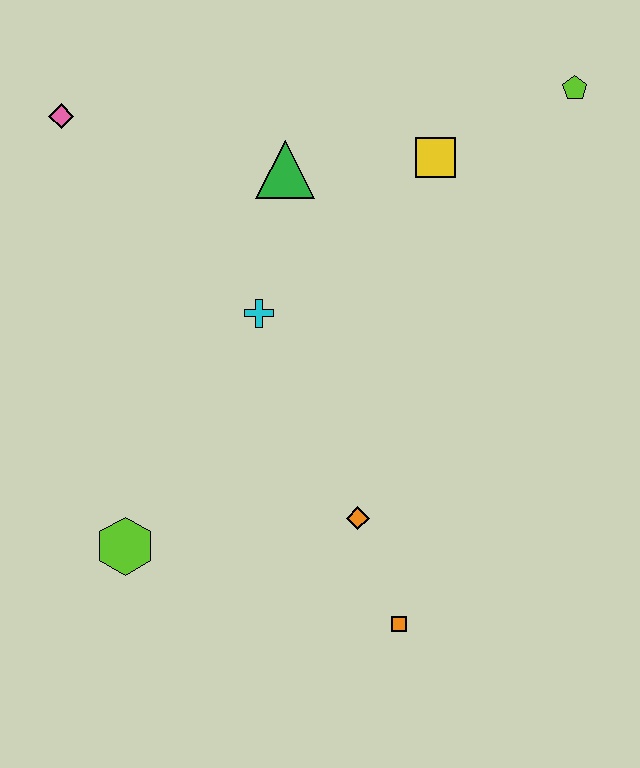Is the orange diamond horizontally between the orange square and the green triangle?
Yes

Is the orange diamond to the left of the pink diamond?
No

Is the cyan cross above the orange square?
Yes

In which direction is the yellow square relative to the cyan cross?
The yellow square is to the right of the cyan cross.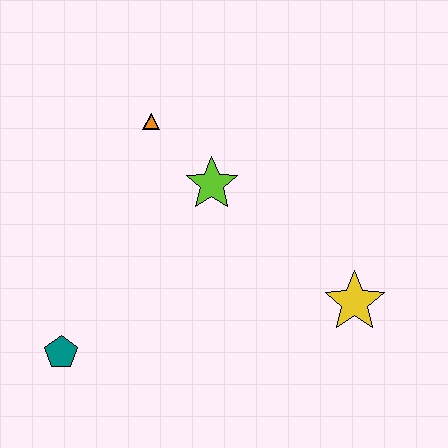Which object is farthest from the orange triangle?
The yellow star is farthest from the orange triangle.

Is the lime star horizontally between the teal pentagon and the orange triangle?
No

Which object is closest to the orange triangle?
The lime star is closest to the orange triangle.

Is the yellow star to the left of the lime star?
No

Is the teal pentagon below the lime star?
Yes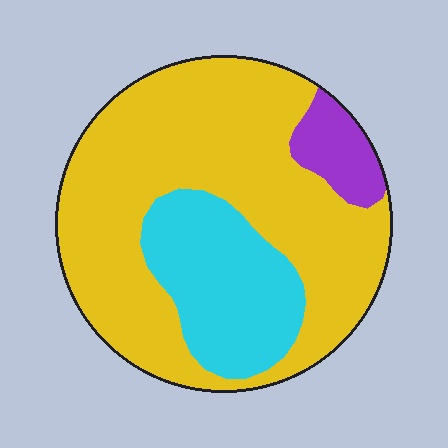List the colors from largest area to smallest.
From largest to smallest: yellow, cyan, purple.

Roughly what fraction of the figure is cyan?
Cyan covers 23% of the figure.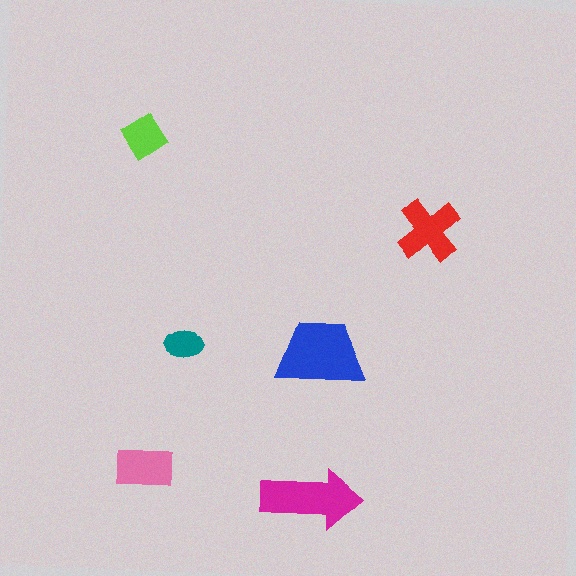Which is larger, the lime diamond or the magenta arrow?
The magenta arrow.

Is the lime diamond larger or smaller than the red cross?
Smaller.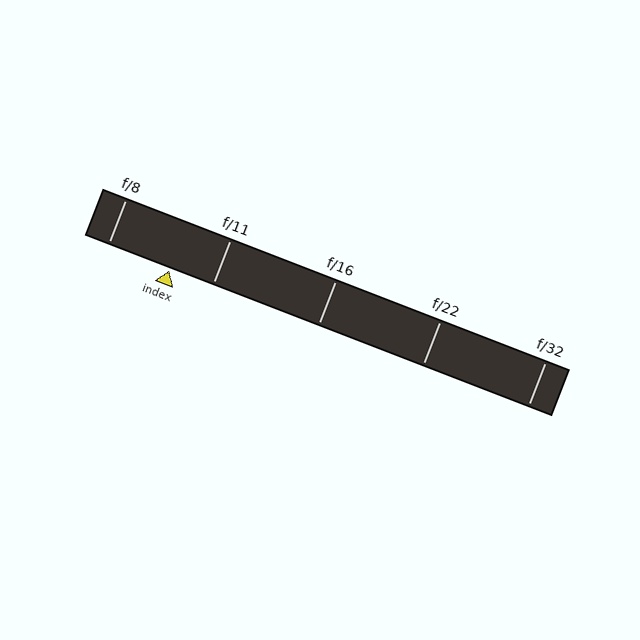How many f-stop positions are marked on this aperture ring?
There are 5 f-stop positions marked.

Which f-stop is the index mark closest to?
The index mark is closest to f/11.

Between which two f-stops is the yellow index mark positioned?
The index mark is between f/8 and f/11.